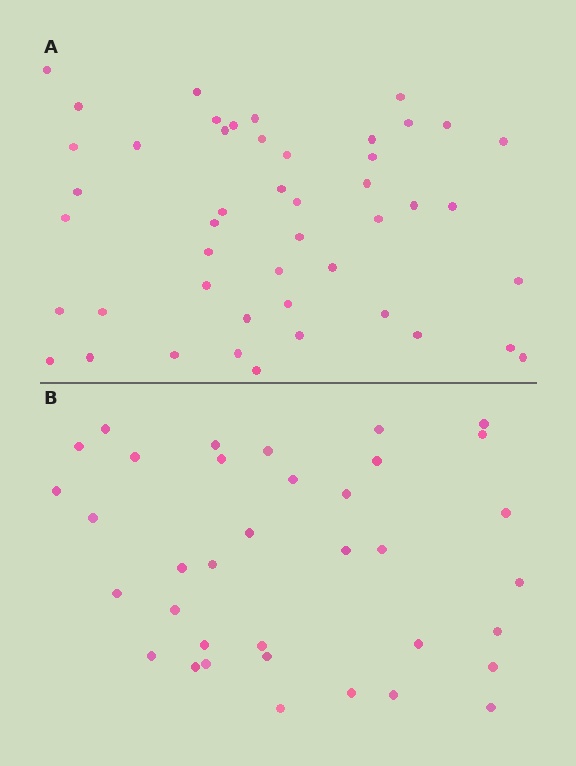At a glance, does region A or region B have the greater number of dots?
Region A (the top region) has more dots.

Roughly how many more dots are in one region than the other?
Region A has roughly 12 or so more dots than region B.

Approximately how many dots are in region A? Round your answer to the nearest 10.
About 50 dots. (The exact count is 47, which rounds to 50.)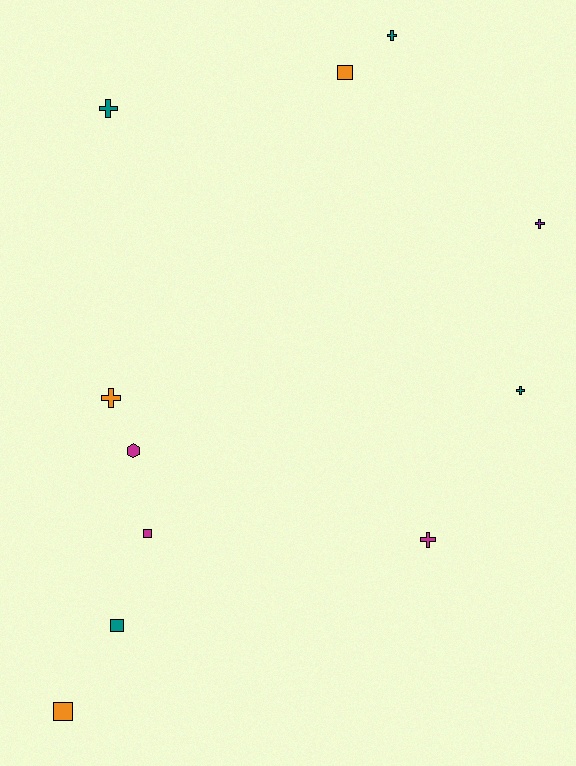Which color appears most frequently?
Teal, with 4 objects.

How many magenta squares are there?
There is 1 magenta square.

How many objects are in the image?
There are 11 objects.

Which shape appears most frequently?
Cross, with 6 objects.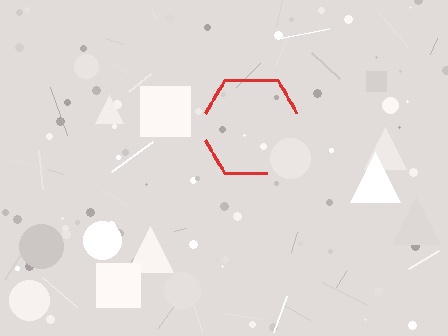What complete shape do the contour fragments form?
The contour fragments form a hexagon.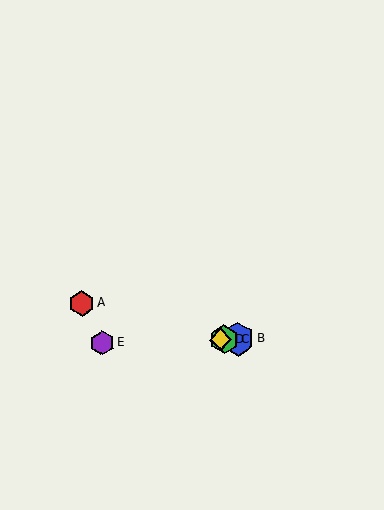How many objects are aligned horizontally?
4 objects (B, C, D, E) are aligned horizontally.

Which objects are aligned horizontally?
Objects B, C, D, E are aligned horizontally.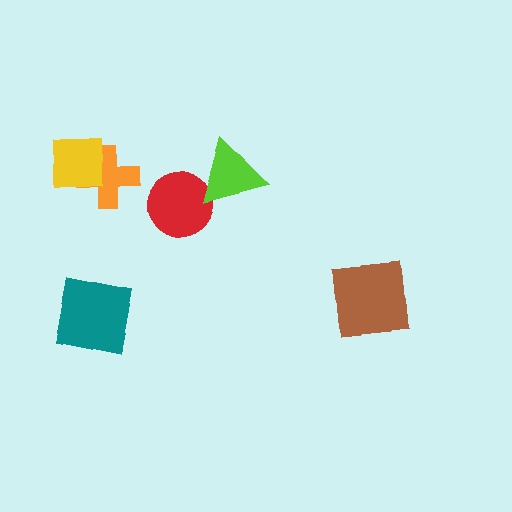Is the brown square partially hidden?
No, no other shape covers it.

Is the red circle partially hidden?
Yes, it is partially covered by another shape.